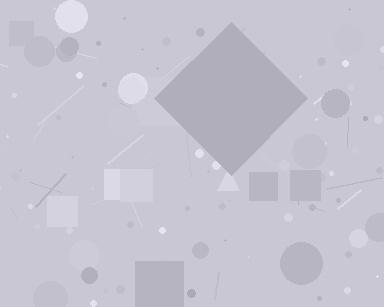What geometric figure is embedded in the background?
A diamond is embedded in the background.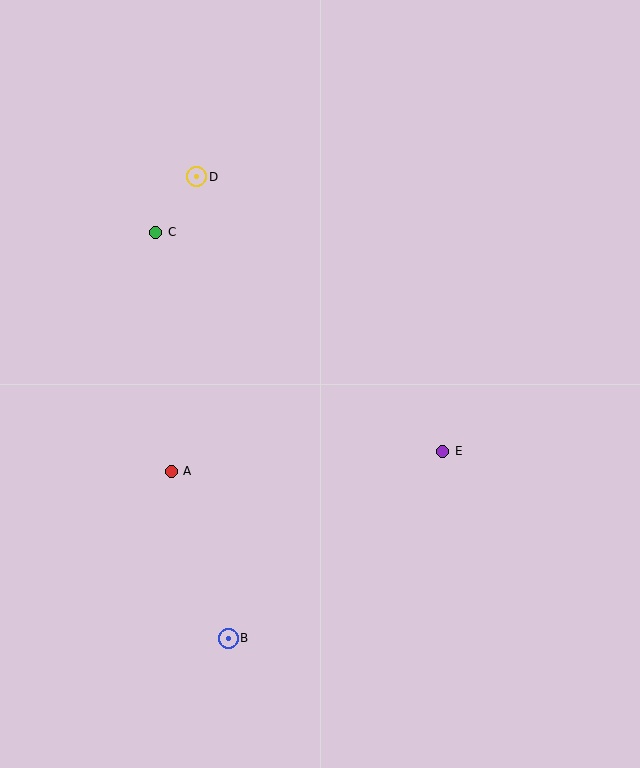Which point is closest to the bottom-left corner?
Point B is closest to the bottom-left corner.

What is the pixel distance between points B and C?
The distance between B and C is 413 pixels.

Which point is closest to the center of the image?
Point E at (443, 451) is closest to the center.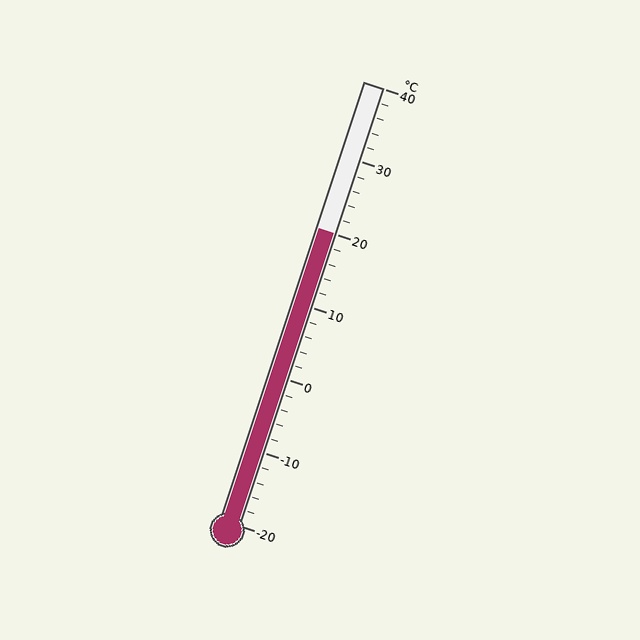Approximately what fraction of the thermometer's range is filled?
The thermometer is filled to approximately 65% of its range.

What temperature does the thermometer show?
The thermometer shows approximately 20°C.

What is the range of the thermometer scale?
The thermometer scale ranges from -20°C to 40°C.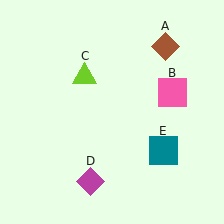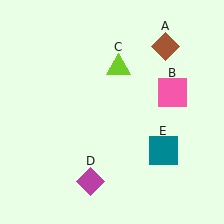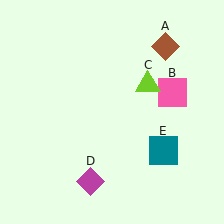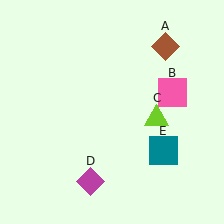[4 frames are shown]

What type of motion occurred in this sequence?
The lime triangle (object C) rotated clockwise around the center of the scene.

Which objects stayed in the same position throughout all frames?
Brown diamond (object A) and pink square (object B) and magenta diamond (object D) and teal square (object E) remained stationary.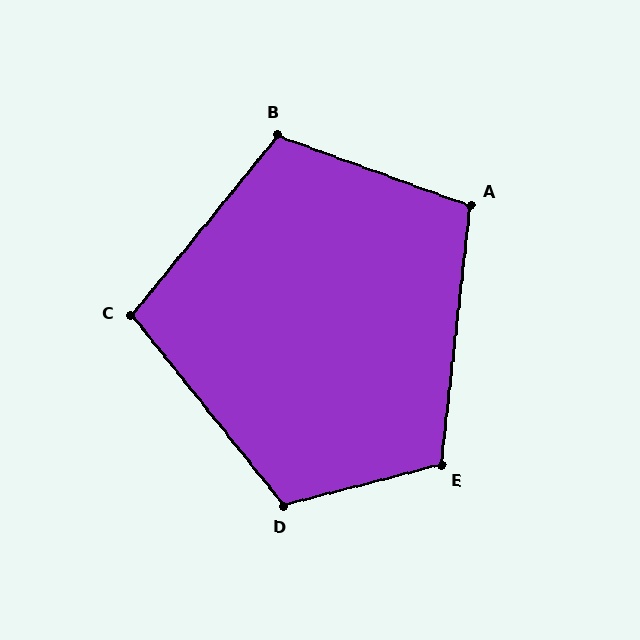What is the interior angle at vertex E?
Approximately 111 degrees (obtuse).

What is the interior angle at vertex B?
Approximately 109 degrees (obtuse).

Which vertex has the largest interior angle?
D, at approximately 114 degrees.